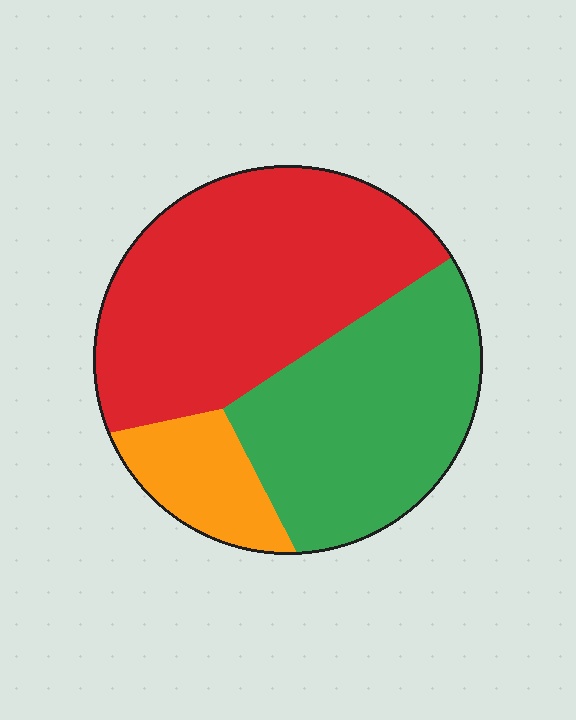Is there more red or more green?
Red.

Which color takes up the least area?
Orange, at roughly 10%.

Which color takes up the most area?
Red, at roughly 50%.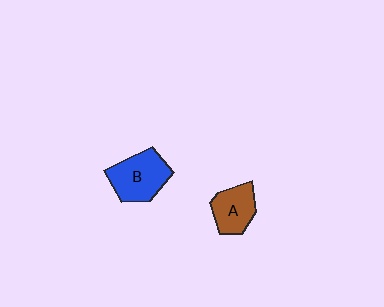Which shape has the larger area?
Shape B (blue).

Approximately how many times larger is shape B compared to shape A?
Approximately 1.3 times.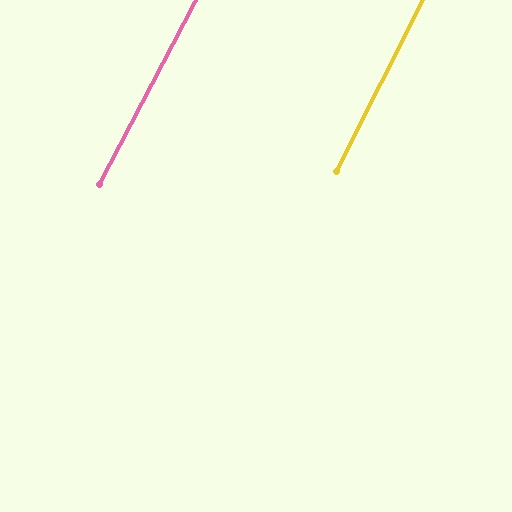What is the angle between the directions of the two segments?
Approximately 1 degree.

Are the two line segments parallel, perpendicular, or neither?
Parallel — their directions differ by only 1.0°.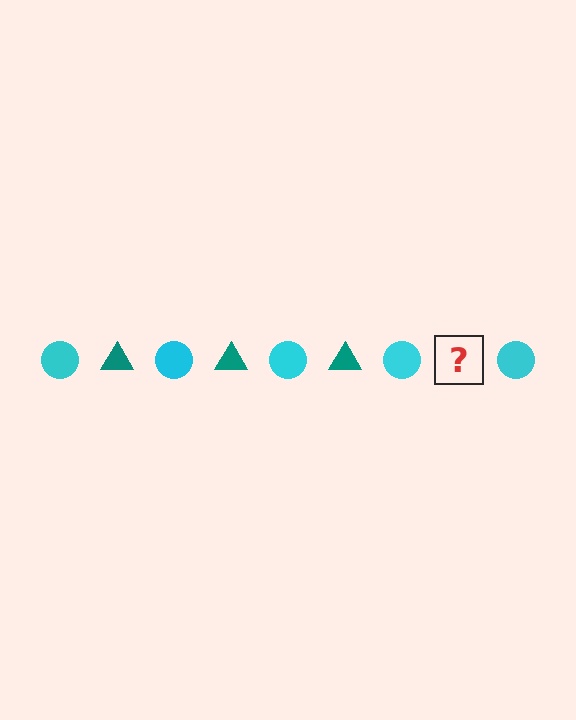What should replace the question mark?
The question mark should be replaced with a teal triangle.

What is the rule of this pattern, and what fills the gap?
The rule is that the pattern alternates between cyan circle and teal triangle. The gap should be filled with a teal triangle.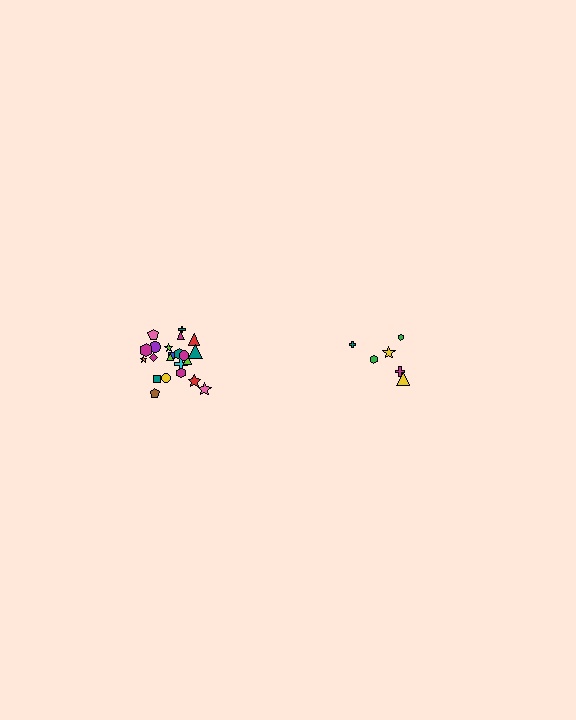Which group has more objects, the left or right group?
The left group.